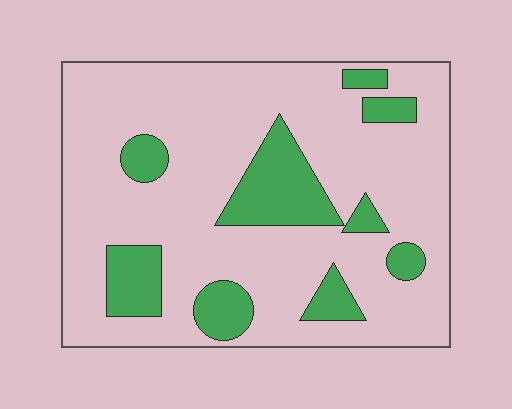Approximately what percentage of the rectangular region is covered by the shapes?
Approximately 20%.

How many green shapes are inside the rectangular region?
9.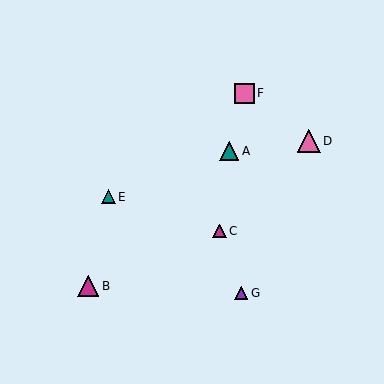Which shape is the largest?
The pink triangle (labeled D) is the largest.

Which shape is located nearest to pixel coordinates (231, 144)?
The teal triangle (labeled A) at (229, 151) is nearest to that location.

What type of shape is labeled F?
Shape F is a pink square.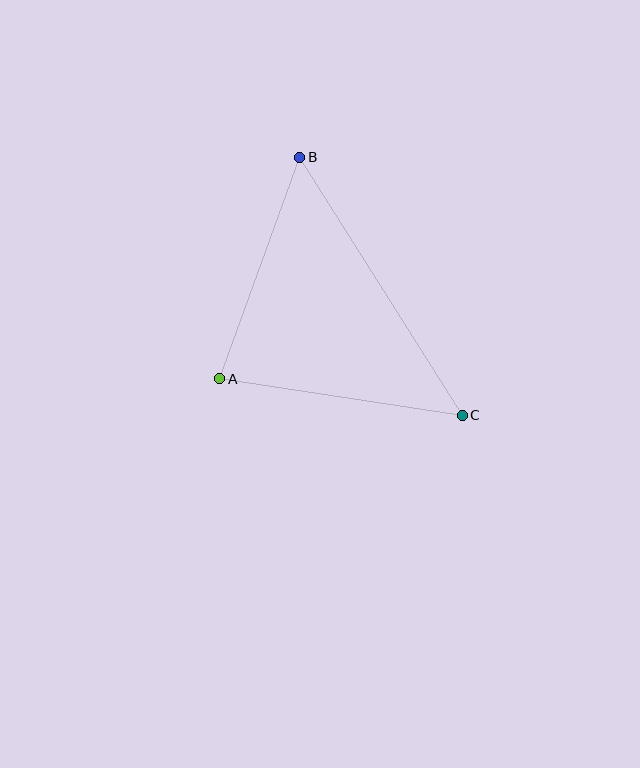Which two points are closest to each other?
Points A and B are closest to each other.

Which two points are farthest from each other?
Points B and C are farthest from each other.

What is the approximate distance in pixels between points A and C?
The distance between A and C is approximately 245 pixels.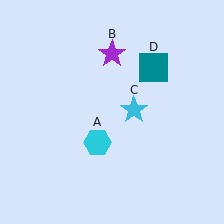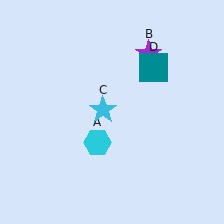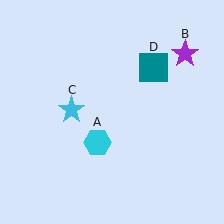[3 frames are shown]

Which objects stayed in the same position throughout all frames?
Cyan hexagon (object A) and teal square (object D) remained stationary.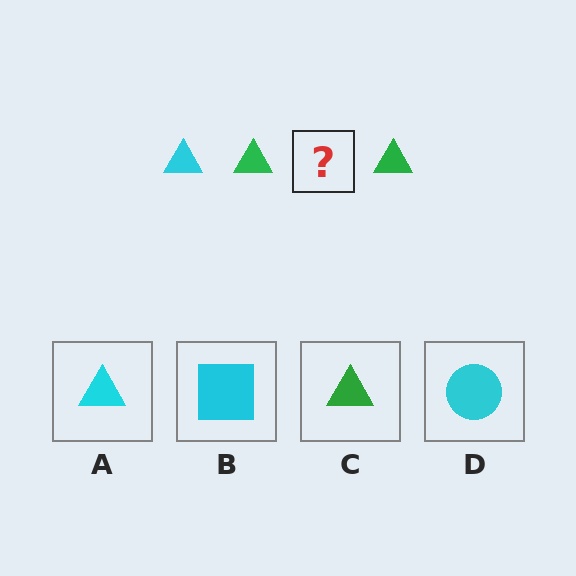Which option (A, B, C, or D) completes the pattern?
A.